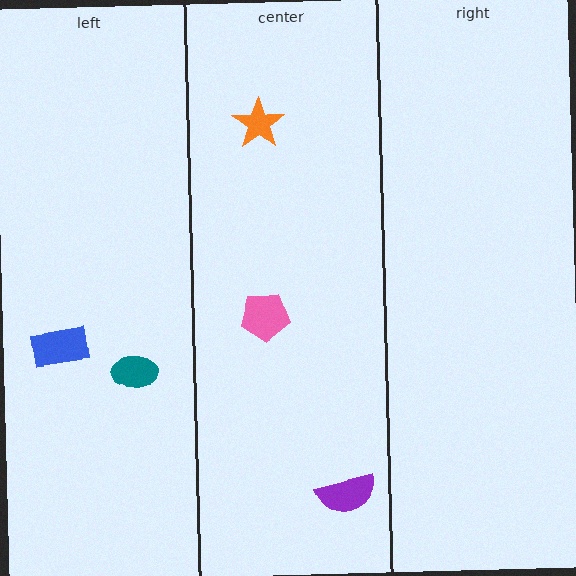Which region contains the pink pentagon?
The center region.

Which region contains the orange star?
The center region.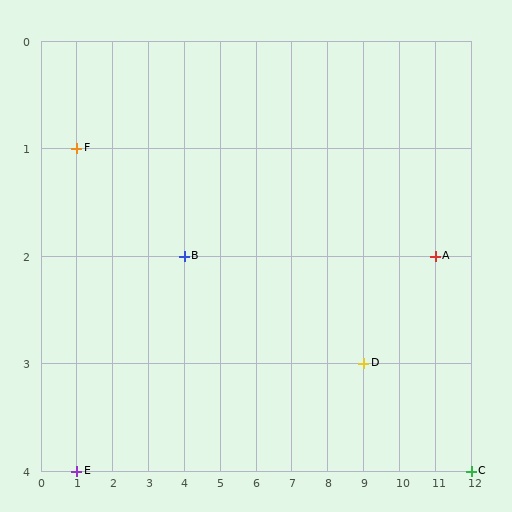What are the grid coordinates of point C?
Point C is at grid coordinates (12, 4).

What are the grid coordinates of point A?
Point A is at grid coordinates (11, 2).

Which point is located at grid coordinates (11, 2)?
Point A is at (11, 2).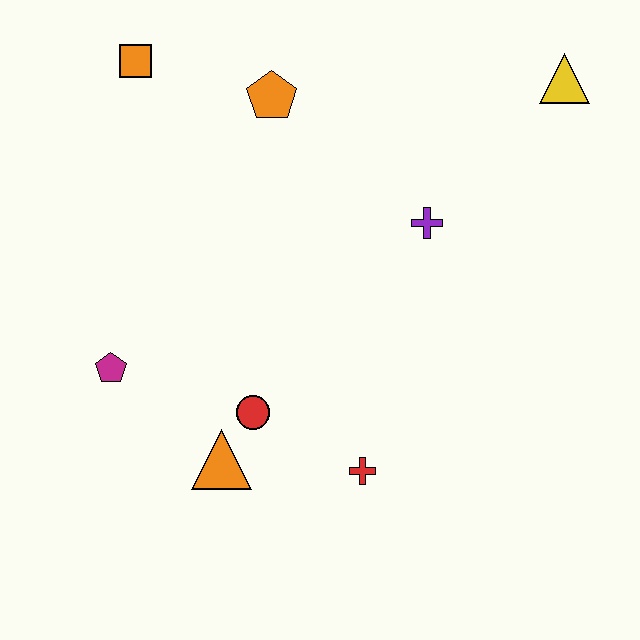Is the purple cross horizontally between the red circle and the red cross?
No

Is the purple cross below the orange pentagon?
Yes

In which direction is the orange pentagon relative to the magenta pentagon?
The orange pentagon is above the magenta pentagon.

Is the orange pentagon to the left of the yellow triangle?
Yes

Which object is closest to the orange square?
The orange pentagon is closest to the orange square.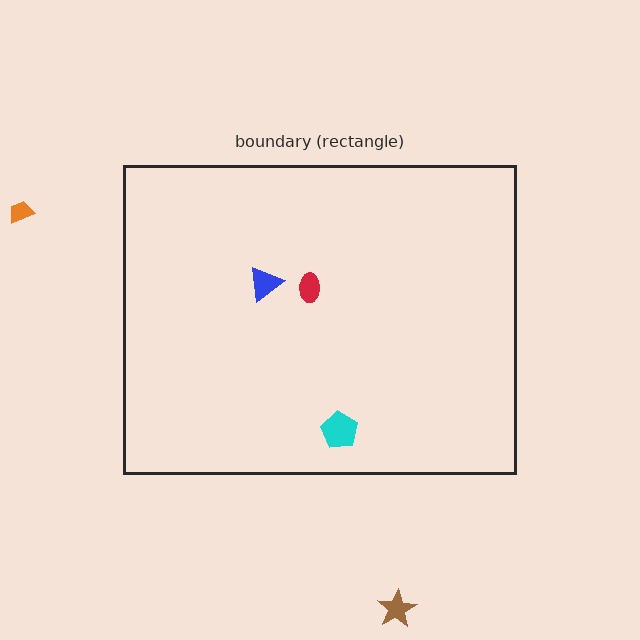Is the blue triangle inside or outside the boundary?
Inside.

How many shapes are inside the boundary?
3 inside, 2 outside.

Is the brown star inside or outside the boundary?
Outside.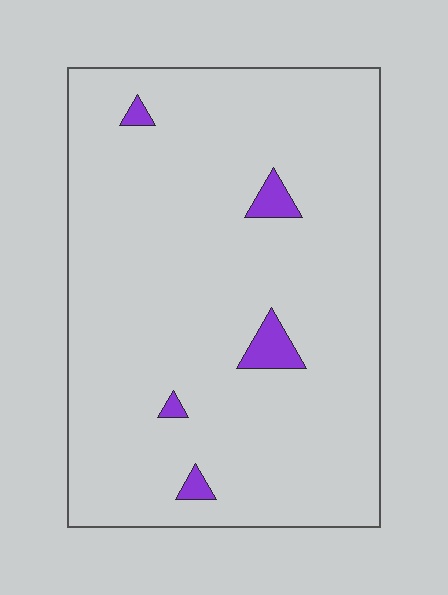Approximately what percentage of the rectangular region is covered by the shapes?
Approximately 5%.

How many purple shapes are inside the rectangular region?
5.